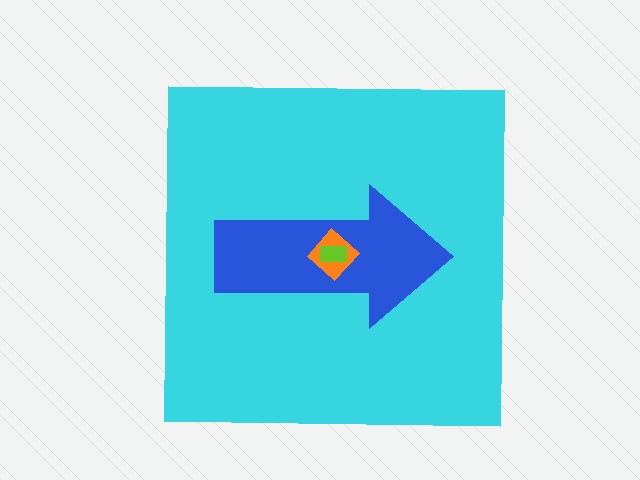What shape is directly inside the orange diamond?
The lime rectangle.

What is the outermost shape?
The cyan square.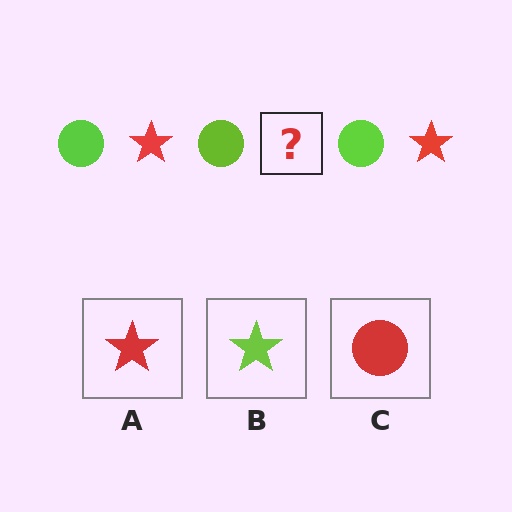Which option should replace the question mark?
Option A.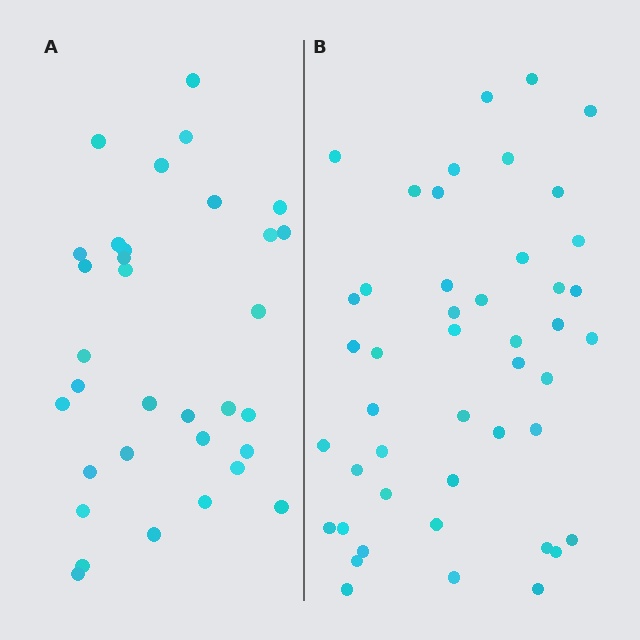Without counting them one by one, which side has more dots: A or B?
Region B (the right region) has more dots.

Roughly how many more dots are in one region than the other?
Region B has approximately 15 more dots than region A.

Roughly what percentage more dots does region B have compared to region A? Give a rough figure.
About 40% more.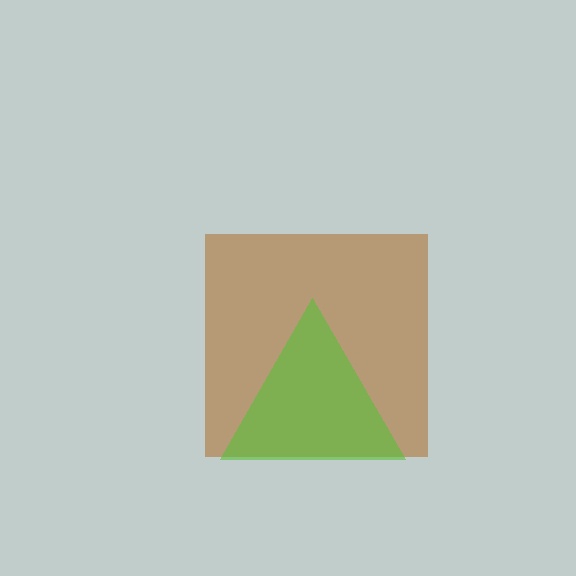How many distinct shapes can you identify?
There are 2 distinct shapes: a brown square, a lime triangle.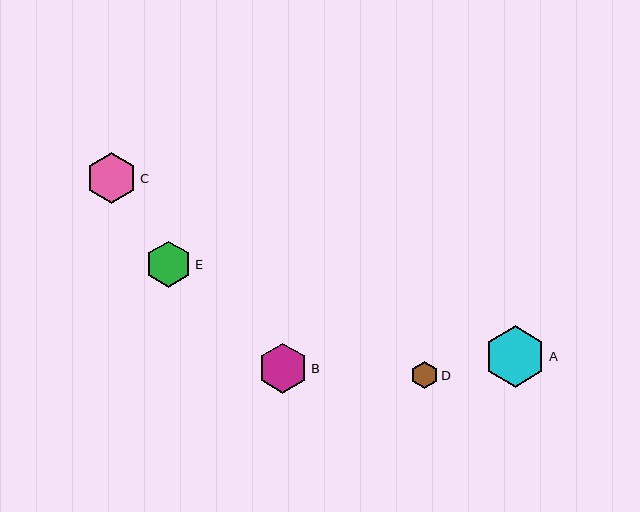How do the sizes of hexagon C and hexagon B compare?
Hexagon C and hexagon B are approximately the same size.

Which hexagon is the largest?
Hexagon A is the largest with a size of approximately 62 pixels.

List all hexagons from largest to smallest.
From largest to smallest: A, C, B, E, D.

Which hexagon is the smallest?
Hexagon D is the smallest with a size of approximately 27 pixels.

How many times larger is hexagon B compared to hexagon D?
Hexagon B is approximately 1.8 times the size of hexagon D.